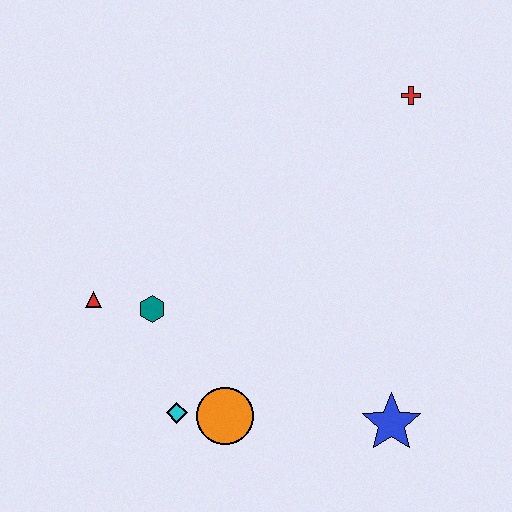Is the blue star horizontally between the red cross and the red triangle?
Yes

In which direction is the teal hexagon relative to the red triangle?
The teal hexagon is to the right of the red triangle.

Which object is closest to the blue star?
The orange circle is closest to the blue star.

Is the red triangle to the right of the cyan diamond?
No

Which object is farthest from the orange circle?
The red cross is farthest from the orange circle.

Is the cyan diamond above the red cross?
No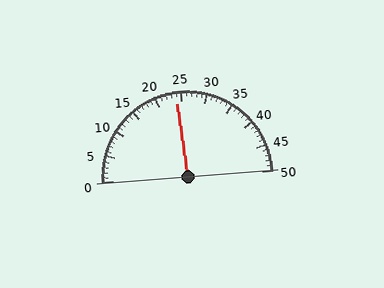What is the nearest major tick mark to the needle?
The nearest major tick mark is 25.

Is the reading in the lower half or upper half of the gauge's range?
The reading is in the lower half of the range (0 to 50).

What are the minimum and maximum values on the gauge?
The gauge ranges from 0 to 50.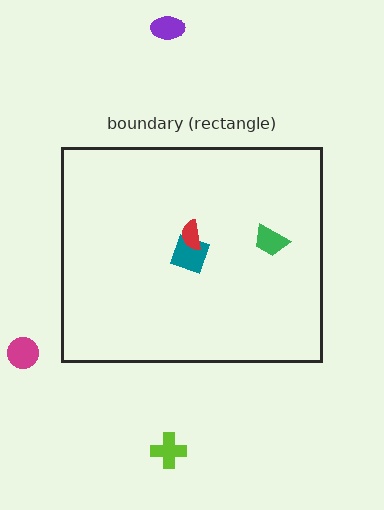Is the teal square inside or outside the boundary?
Inside.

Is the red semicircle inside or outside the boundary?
Inside.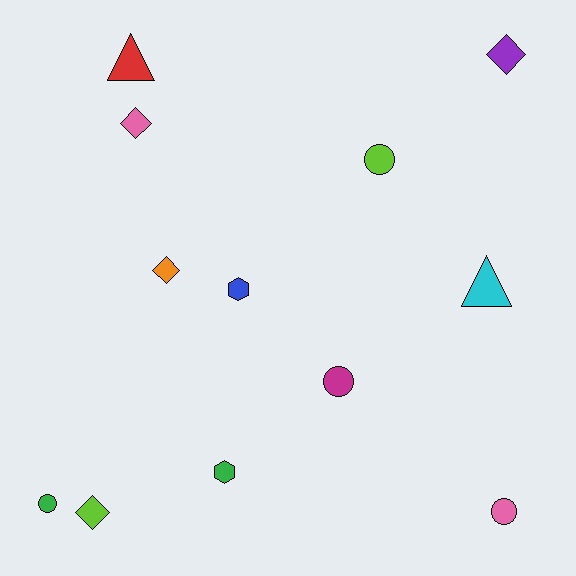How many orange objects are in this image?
There is 1 orange object.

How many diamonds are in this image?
There are 4 diamonds.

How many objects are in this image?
There are 12 objects.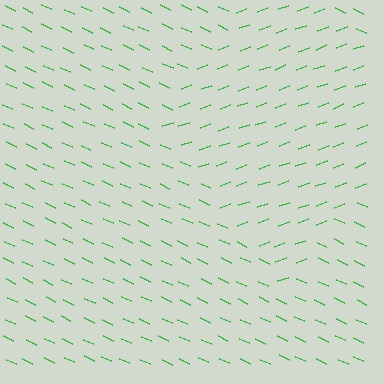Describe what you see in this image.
The image is filled with small green line segments. A diamond region in the image has lines oriented differently from the surrounding lines, creating a visible texture boundary.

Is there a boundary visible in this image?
Yes, there is a texture boundary formed by a change in line orientation.